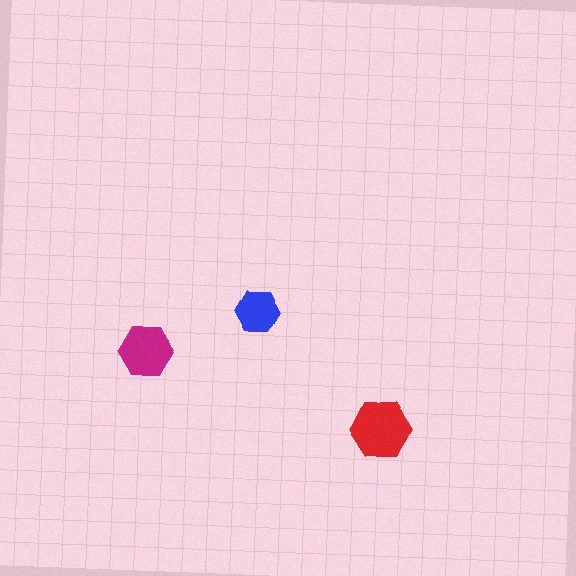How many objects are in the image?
There are 3 objects in the image.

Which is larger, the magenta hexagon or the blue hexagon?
The magenta one.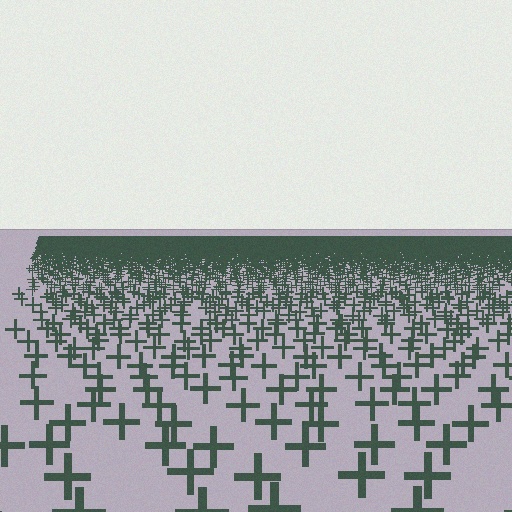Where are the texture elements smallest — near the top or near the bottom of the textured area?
Near the top.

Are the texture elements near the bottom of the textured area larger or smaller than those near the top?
Larger. Near the bottom, elements are closer to the viewer and appear at a bigger on-screen size.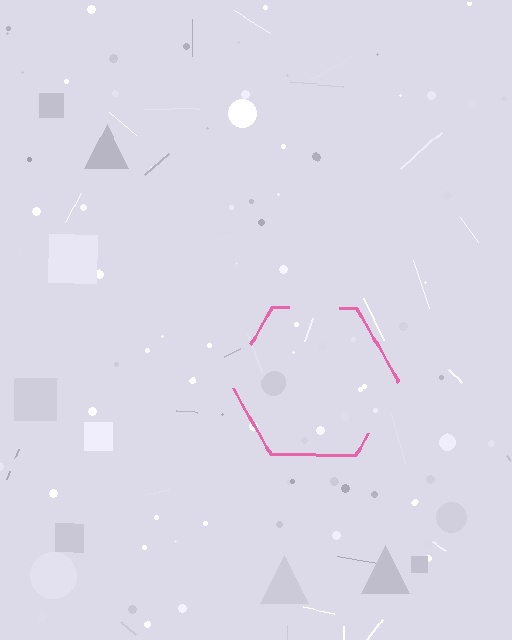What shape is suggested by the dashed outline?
The dashed outline suggests a hexagon.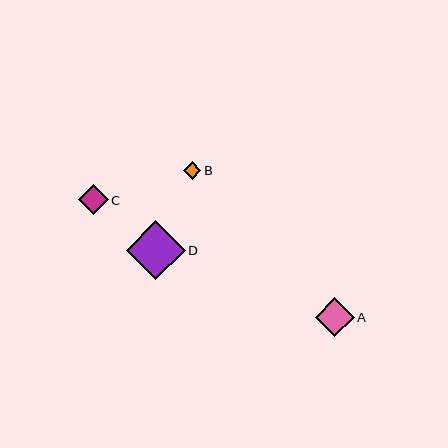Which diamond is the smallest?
Diamond B is the smallest with a size of approximately 18 pixels.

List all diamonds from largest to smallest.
From largest to smallest: D, A, C, B.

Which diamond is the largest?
Diamond D is the largest with a size of approximately 59 pixels.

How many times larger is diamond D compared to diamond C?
Diamond D is approximately 2.0 times the size of diamond C.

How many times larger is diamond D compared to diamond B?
Diamond D is approximately 3.3 times the size of diamond B.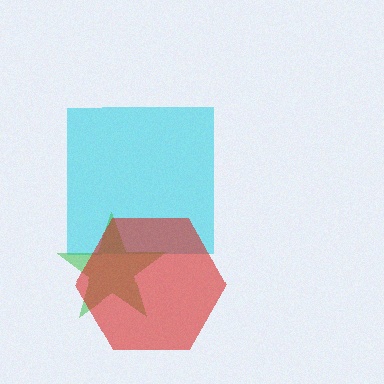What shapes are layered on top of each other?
The layered shapes are: a cyan square, a green star, a red hexagon.